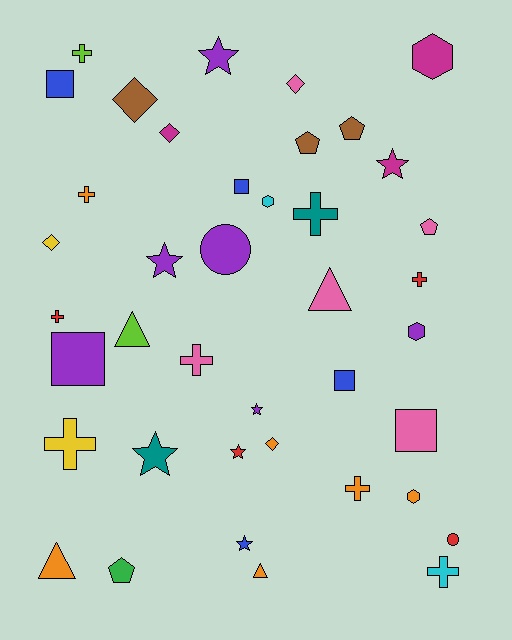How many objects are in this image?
There are 40 objects.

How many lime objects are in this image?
There are 2 lime objects.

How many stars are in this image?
There are 7 stars.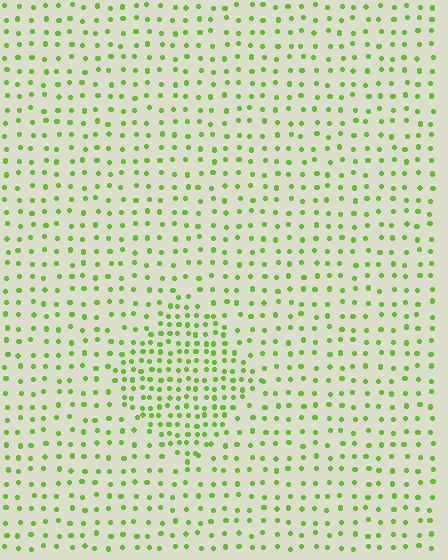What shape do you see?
I see a diamond.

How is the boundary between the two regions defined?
The boundary is defined by a change in element density (approximately 2.0x ratio). All elements are the same color, size, and shape.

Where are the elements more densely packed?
The elements are more densely packed inside the diamond boundary.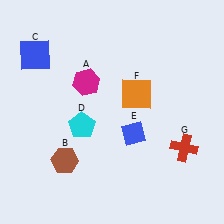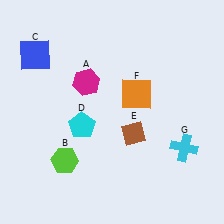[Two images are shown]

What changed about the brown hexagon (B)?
In Image 1, B is brown. In Image 2, it changed to lime.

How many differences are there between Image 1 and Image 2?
There are 3 differences between the two images.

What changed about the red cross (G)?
In Image 1, G is red. In Image 2, it changed to cyan.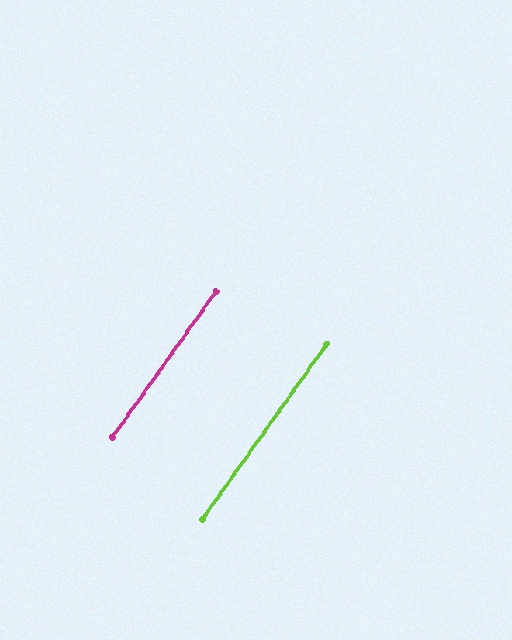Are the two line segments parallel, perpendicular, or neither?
Parallel — their directions differ by only 0.1°.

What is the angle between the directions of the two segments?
Approximately 0 degrees.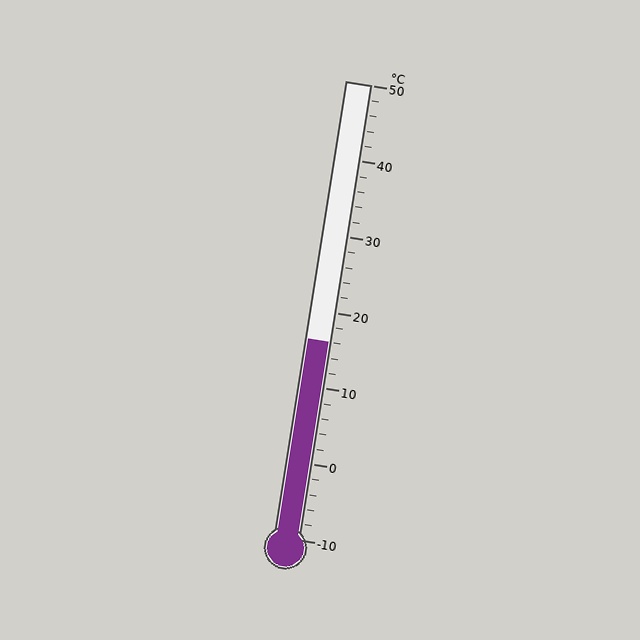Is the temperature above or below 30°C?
The temperature is below 30°C.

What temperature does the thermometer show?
The thermometer shows approximately 16°C.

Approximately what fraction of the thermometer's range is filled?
The thermometer is filled to approximately 45% of its range.